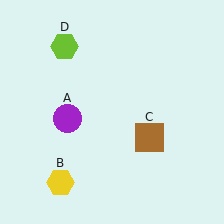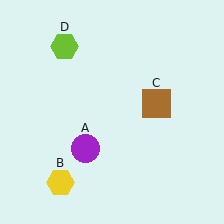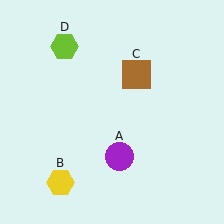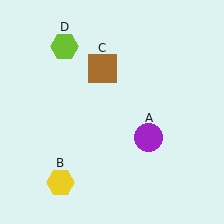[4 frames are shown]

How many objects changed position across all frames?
2 objects changed position: purple circle (object A), brown square (object C).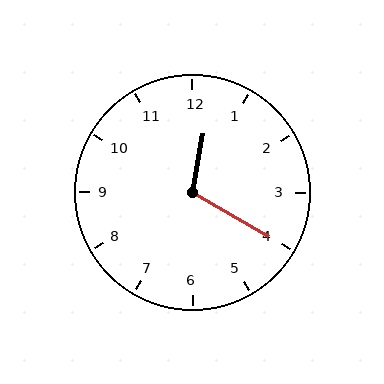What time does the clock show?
12:20.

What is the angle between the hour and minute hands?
Approximately 110 degrees.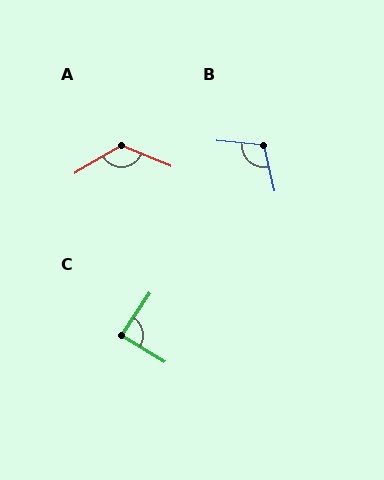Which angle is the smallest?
C, at approximately 88 degrees.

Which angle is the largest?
A, at approximately 127 degrees.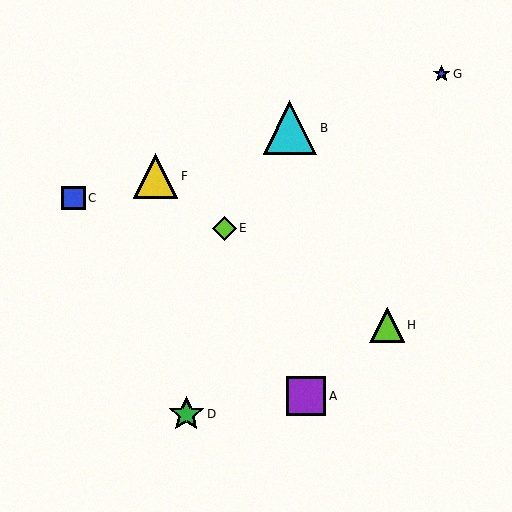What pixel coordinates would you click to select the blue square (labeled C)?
Click at (74, 198) to select the blue square C.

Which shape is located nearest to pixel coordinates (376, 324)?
The lime triangle (labeled H) at (387, 325) is nearest to that location.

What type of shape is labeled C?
Shape C is a blue square.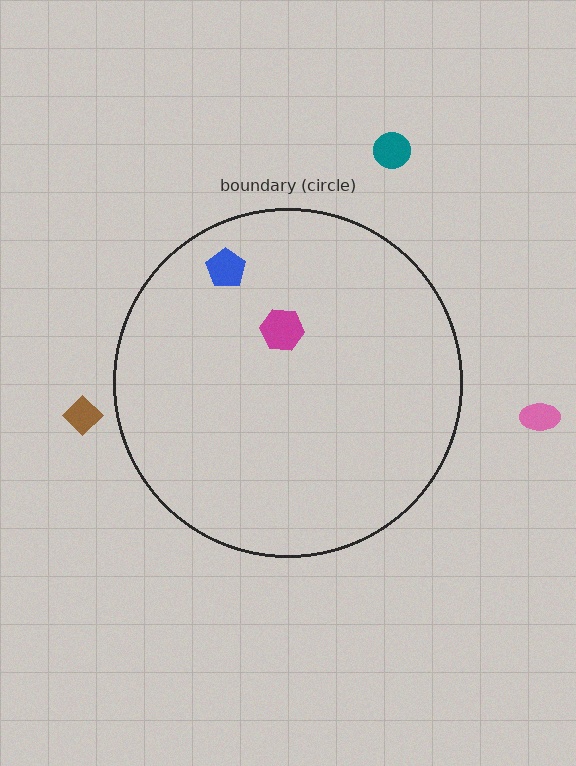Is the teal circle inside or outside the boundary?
Outside.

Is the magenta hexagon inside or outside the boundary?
Inside.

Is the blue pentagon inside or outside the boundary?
Inside.